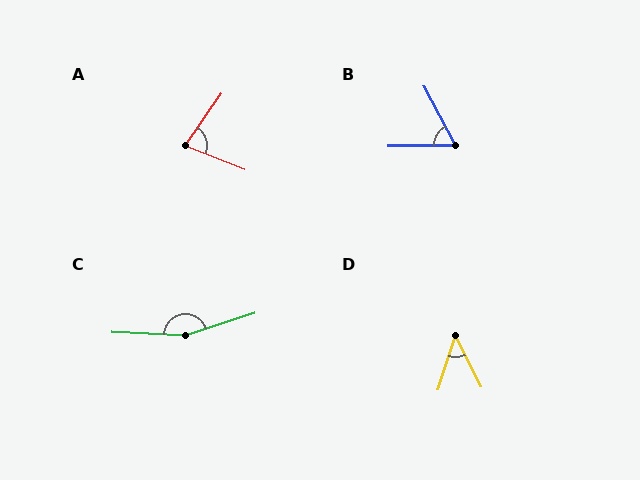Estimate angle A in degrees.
Approximately 77 degrees.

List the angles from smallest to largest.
D (44°), B (62°), A (77°), C (160°).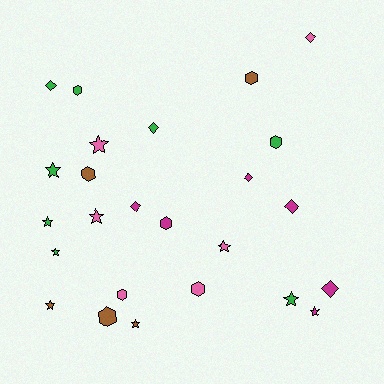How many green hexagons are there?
There are 2 green hexagons.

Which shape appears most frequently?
Star, with 10 objects.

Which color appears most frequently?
Green, with 8 objects.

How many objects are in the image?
There are 25 objects.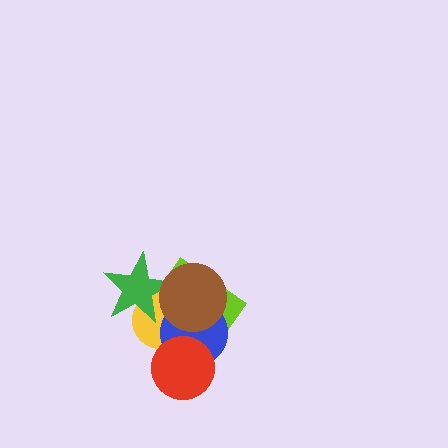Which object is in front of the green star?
The brown circle is in front of the green star.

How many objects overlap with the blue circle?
4 objects overlap with the blue circle.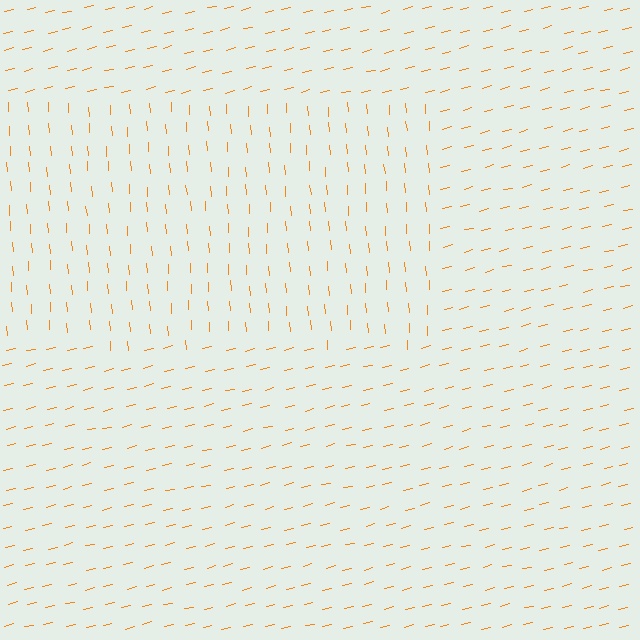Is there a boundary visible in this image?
Yes, there is a texture boundary formed by a change in line orientation.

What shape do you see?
I see a rectangle.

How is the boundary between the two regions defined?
The boundary is defined purely by a change in line orientation (approximately 80 degrees difference). All lines are the same color and thickness.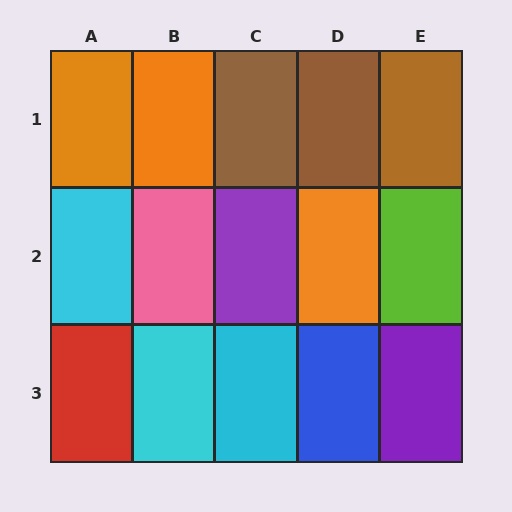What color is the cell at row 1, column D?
Brown.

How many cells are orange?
3 cells are orange.